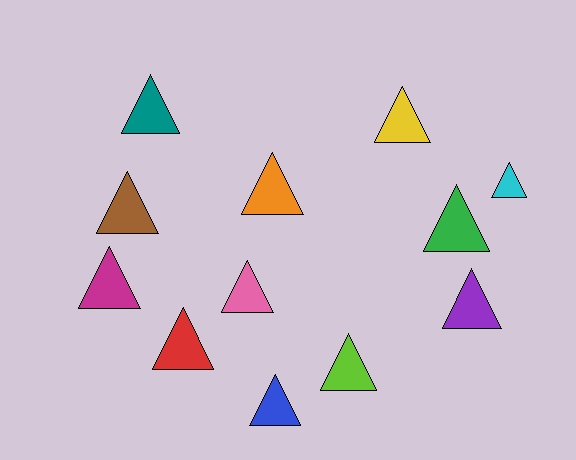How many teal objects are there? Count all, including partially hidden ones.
There is 1 teal object.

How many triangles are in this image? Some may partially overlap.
There are 12 triangles.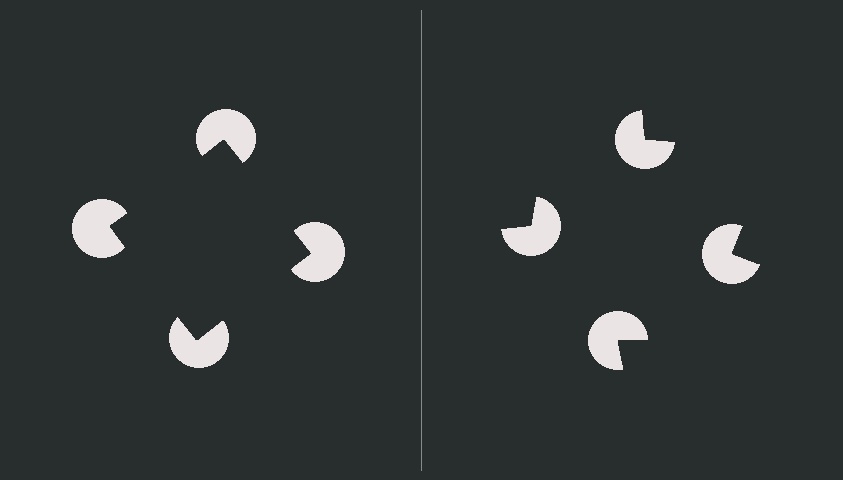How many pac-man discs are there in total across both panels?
8 — 4 on each side.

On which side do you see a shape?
An illusory square appears on the left side. On the right side the wedge cuts are rotated, so no coherent shape forms.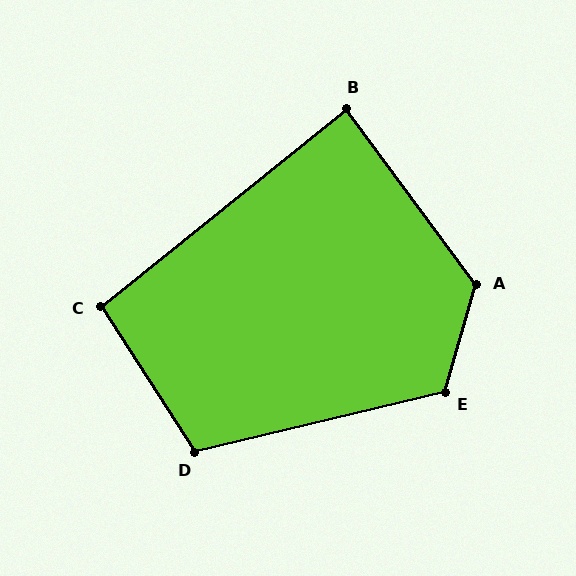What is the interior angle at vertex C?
Approximately 96 degrees (obtuse).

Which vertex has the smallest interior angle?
B, at approximately 88 degrees.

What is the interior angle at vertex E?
Approximately 120 degrees (obtuse).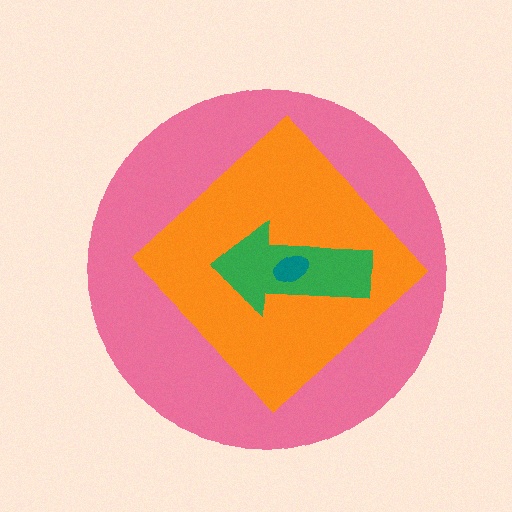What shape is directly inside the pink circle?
The orange diamond.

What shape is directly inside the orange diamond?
The green arrow.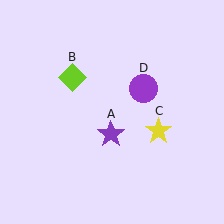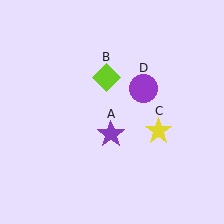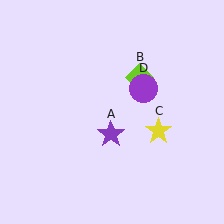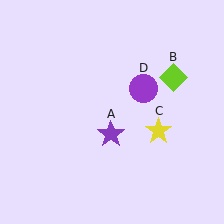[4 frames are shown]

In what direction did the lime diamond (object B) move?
The lime diamond (object B) moved right.